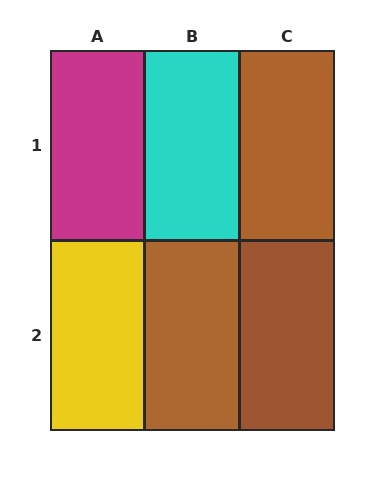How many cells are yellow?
1 cell is yellow.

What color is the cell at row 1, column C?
Brown.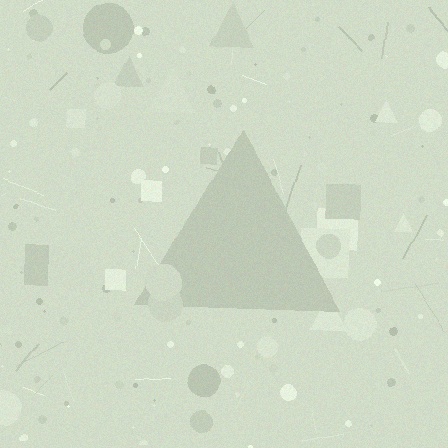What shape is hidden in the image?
A triangle is hidden in the image.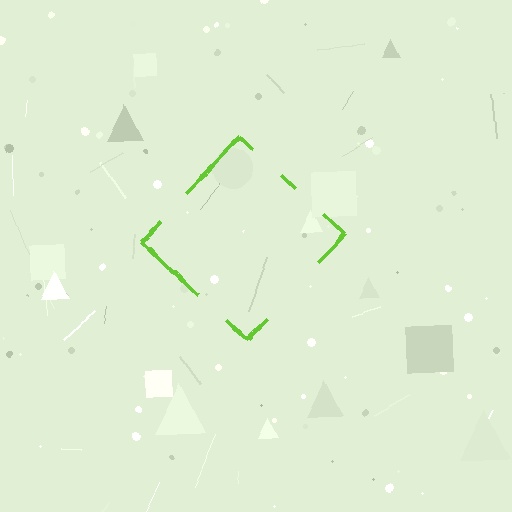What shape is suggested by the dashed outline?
The dashed outline suggests a diamond.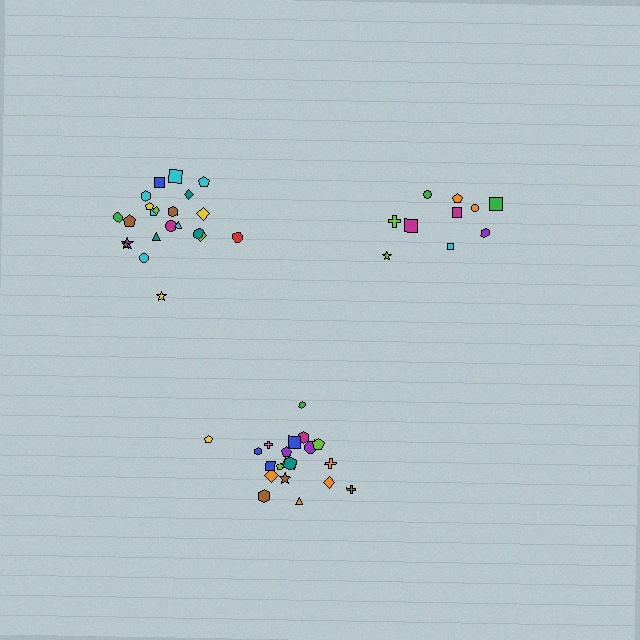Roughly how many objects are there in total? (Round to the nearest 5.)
Roughly 55 objects in total.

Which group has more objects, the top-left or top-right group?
The top-left group.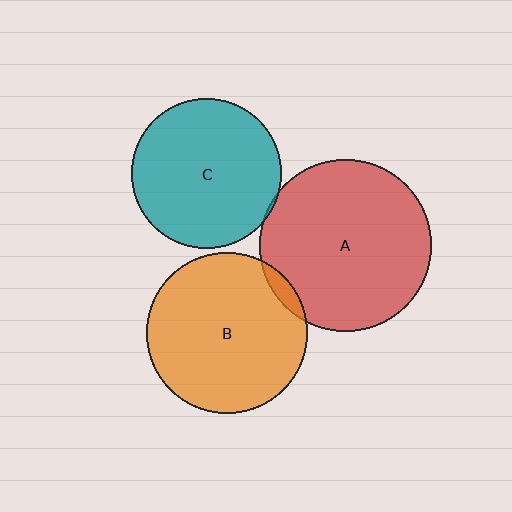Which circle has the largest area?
Circle A (red).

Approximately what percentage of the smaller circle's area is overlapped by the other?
Approximately 5%.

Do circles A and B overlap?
Yes.